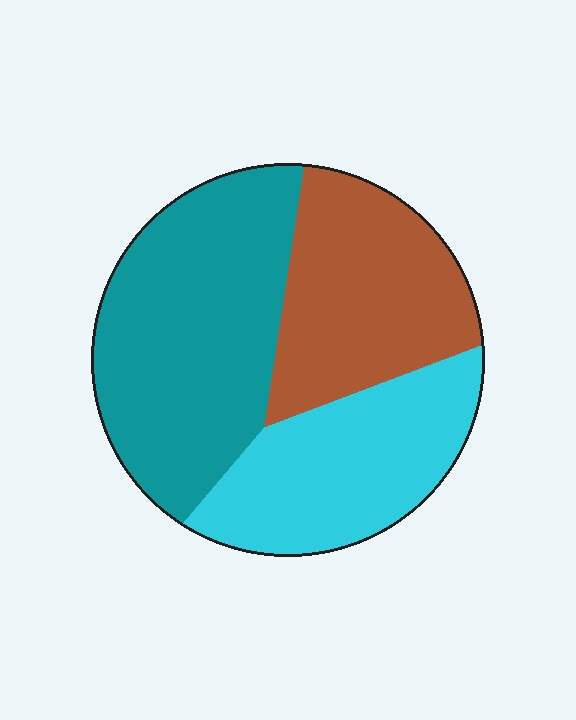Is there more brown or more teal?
Teal.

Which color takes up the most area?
Teal, at roughly 40%.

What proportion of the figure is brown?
Brown covers about 30% of the figure.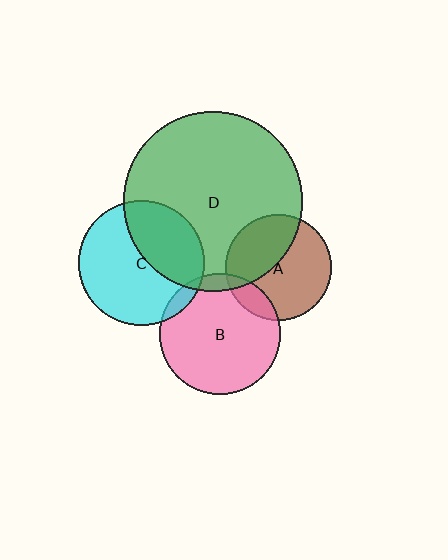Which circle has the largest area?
Circle D (green).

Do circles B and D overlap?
Yes.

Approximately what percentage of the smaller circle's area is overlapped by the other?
Approximately 5%.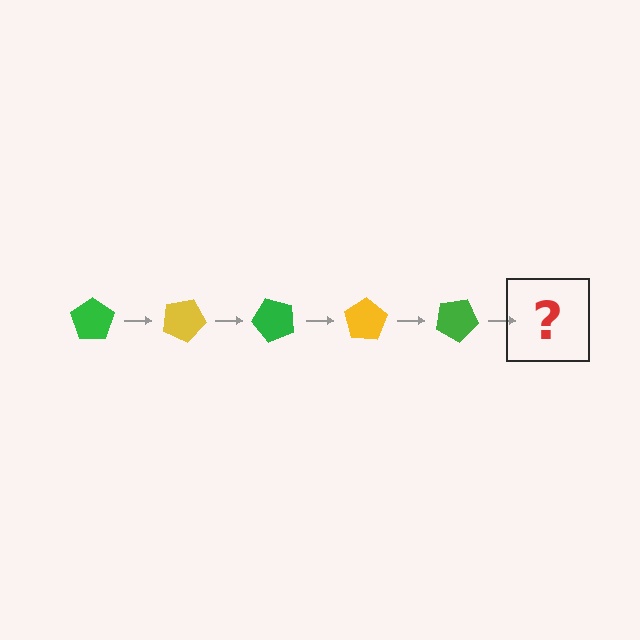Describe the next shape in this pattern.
It should be a yellow pentagon, rotated 125 degrees from the start.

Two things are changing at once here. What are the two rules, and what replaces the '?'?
The two rules are that it rotates 25 degrees each step and the color cycles through green and yellow. The '?' should be a yellow pentagon, rotated 125 degrees from the start.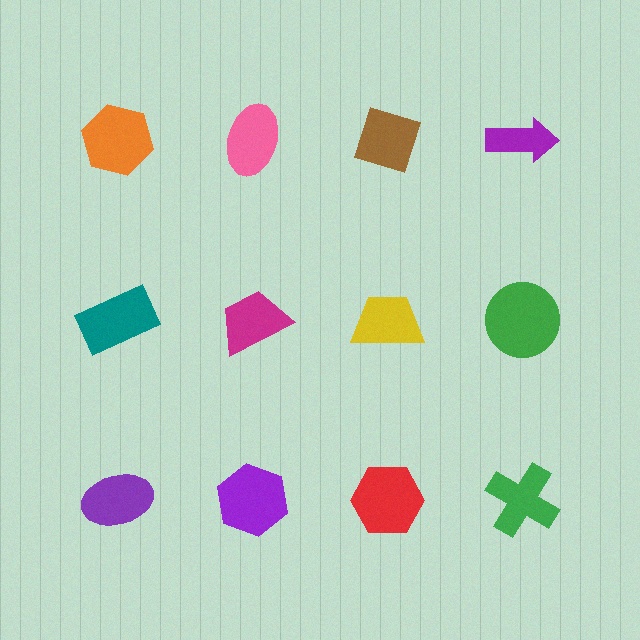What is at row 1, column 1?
An orange hexagon.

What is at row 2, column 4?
A green circle.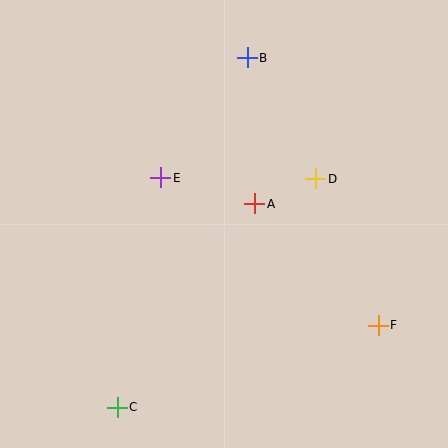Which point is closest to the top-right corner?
Point B is closest to the top-right corner.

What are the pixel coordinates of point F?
Point F is at (378, 325).